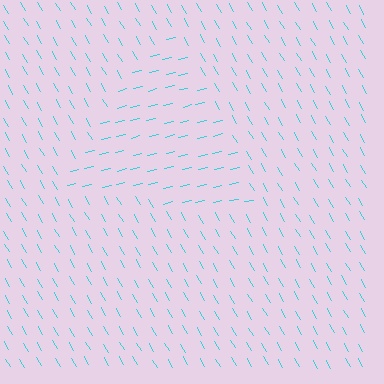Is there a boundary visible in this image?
Yes, there is a texture boundary formed by a change in line orientation.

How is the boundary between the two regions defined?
The boundary is defined purely by a change in line orientation (approximately 73 degrees difference). All lines are the same color and thickness.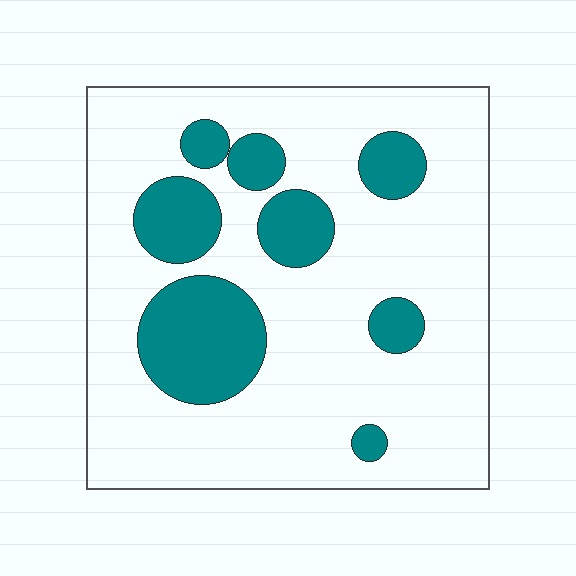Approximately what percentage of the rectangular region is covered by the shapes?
Approximately 20%.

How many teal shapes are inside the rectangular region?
8.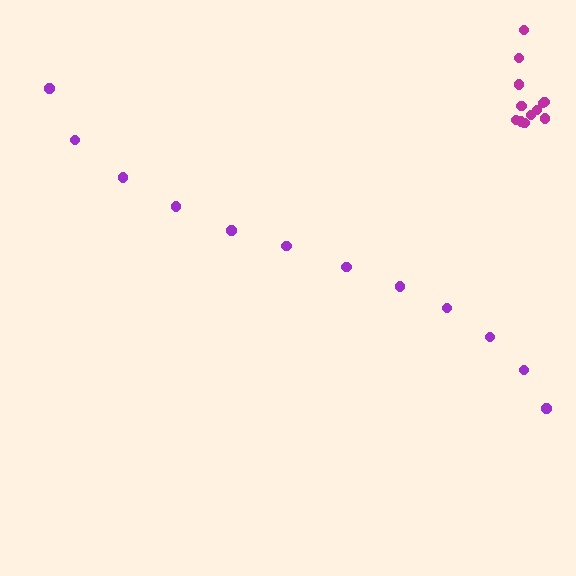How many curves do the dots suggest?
There are 2 distinct paths.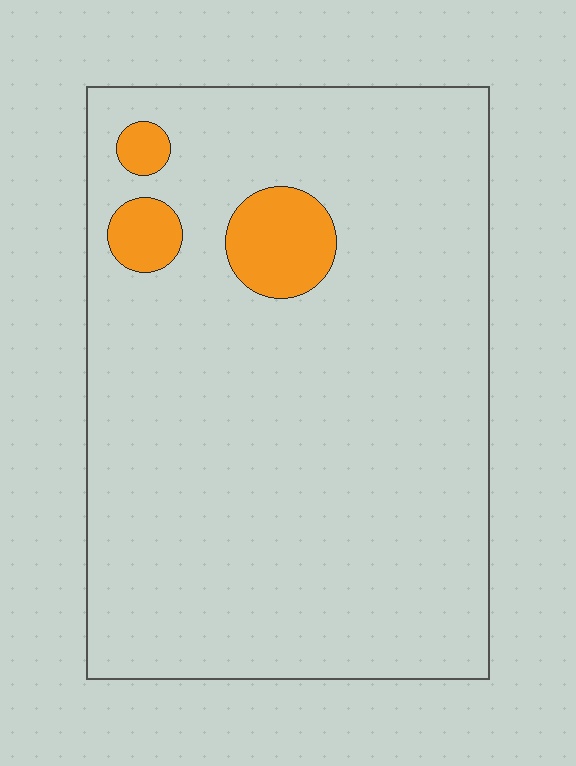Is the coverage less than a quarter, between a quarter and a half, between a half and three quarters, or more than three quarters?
Less than a quarter.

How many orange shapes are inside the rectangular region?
3.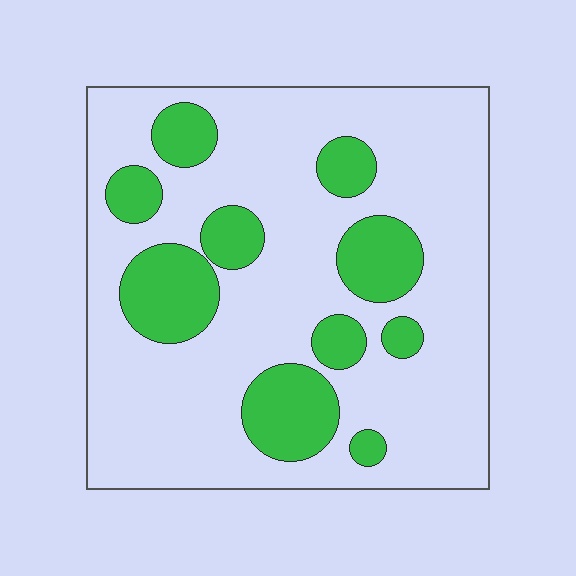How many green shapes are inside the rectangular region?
10.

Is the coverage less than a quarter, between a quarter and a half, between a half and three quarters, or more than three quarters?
Less than a quarter.